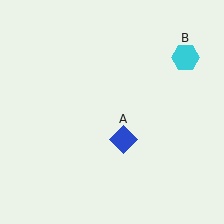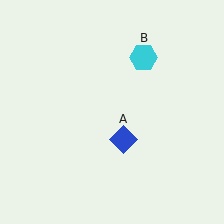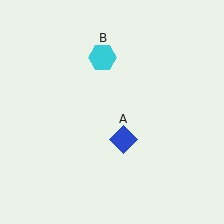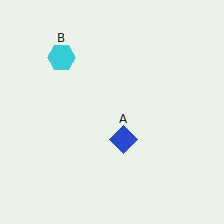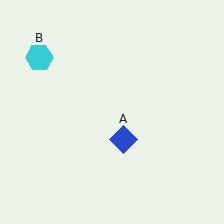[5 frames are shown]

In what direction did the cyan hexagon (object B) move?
The cyan hexagon (object B) moved left.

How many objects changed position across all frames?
1 object changed position: cyan hexagon (object B).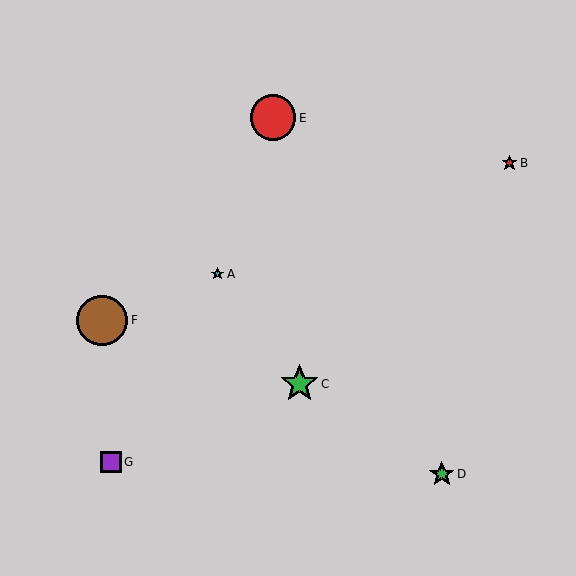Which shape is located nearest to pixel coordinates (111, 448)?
The purple square (labeled G) at (111, 462) is nearest to that location.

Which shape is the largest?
The brown circle (labeled F) is the largest.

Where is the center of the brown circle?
The center of the brown circle is at (102, 320).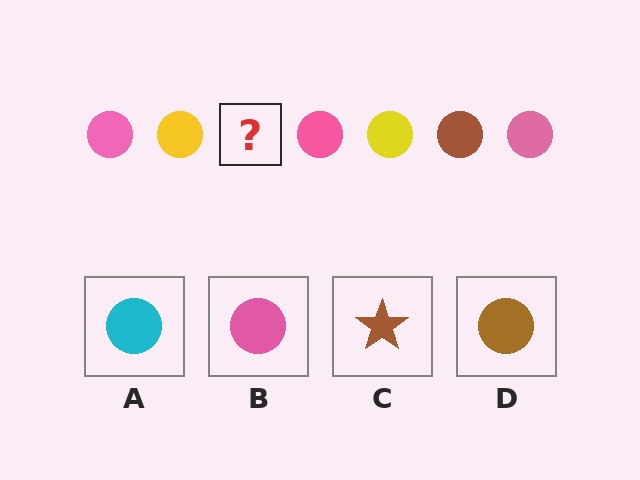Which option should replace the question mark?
Option D.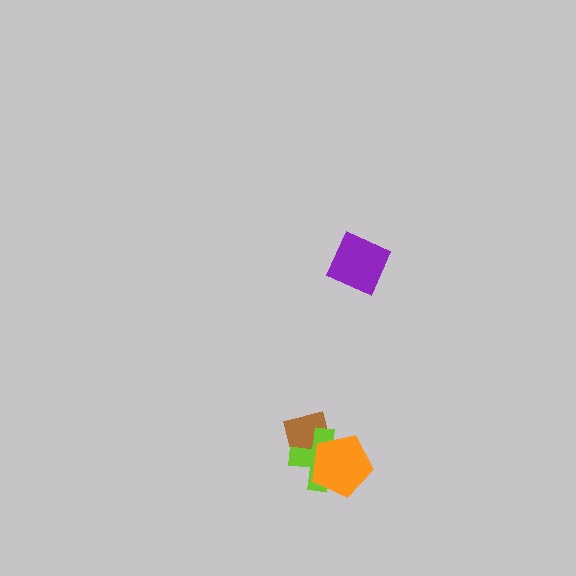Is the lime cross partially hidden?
Yes, it is partially covered by another shape.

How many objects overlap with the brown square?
2 objects overlap with the brown square.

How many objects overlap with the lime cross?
2 objects overlap with the lime cross.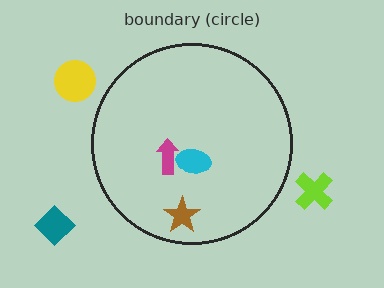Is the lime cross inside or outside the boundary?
Outside.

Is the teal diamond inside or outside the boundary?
Outside.